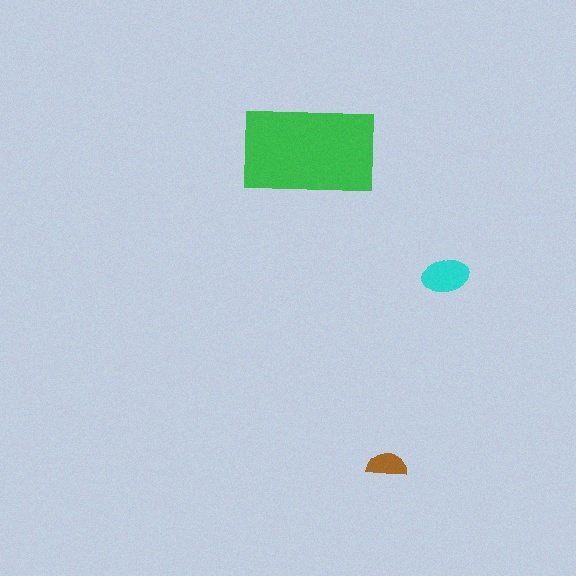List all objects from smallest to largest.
The brown semicircle, the cyan ellipse, the green rectangle.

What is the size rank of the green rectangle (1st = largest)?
1st.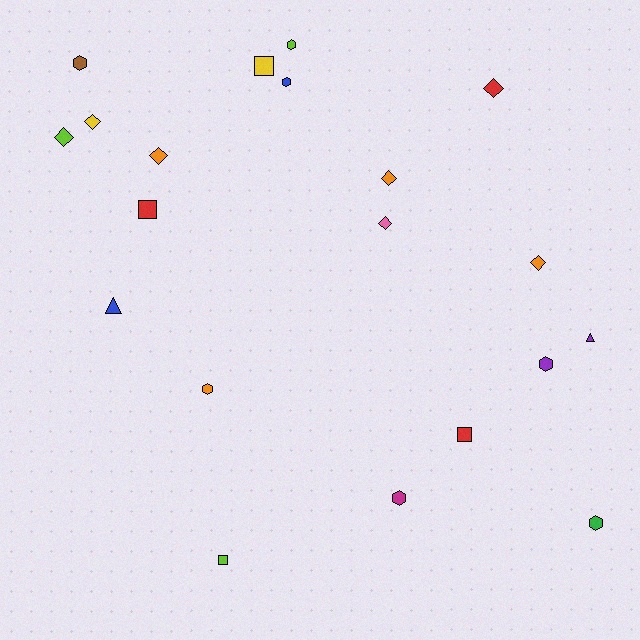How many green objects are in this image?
There is 1 green object.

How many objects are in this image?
There are 20 objects.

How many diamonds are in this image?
There are 7 diamonds.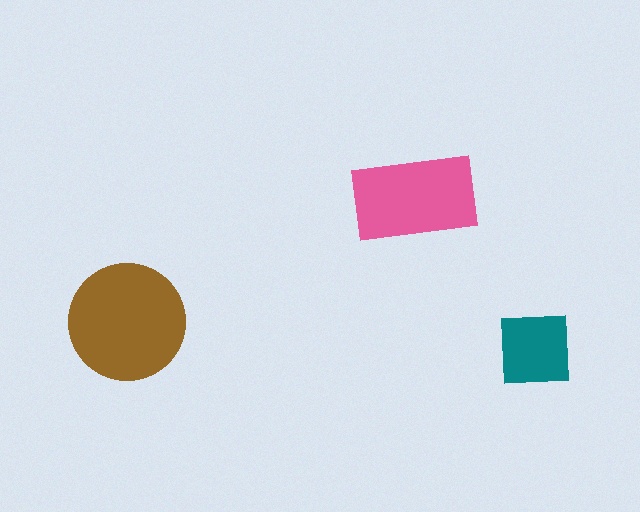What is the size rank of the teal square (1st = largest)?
3rd.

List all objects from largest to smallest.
The brown circle, the pink rectangle, the teal square.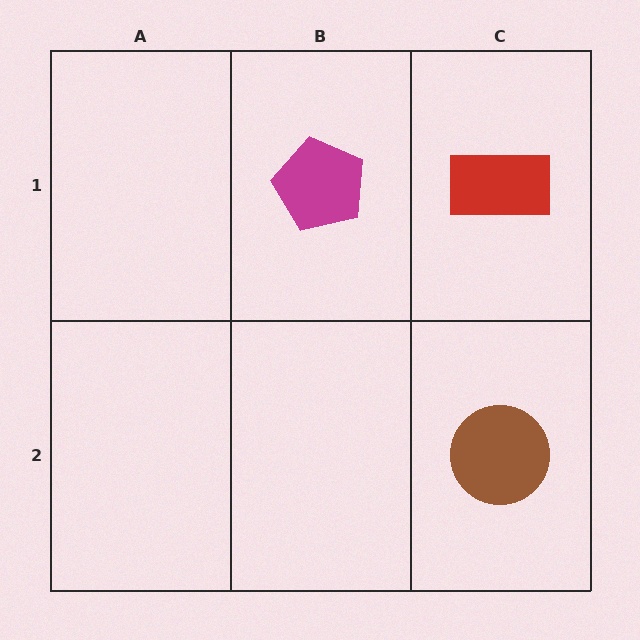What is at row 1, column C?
A red rectangle.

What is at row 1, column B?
A magenta pentagon.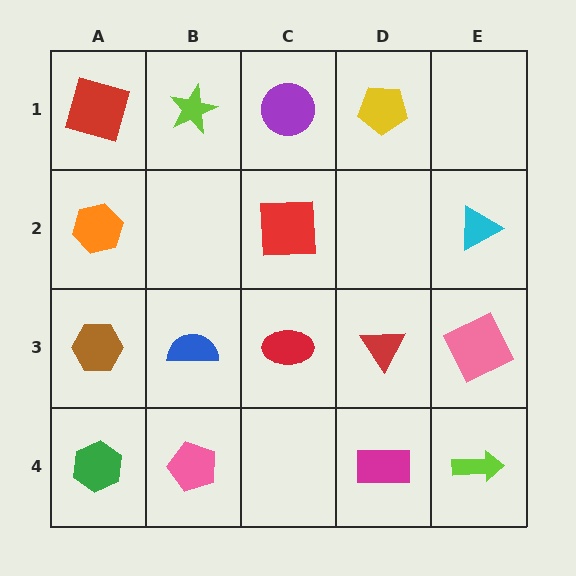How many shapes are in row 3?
5 shapes.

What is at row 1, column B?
A lime star.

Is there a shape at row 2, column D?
No, that cell is empty.